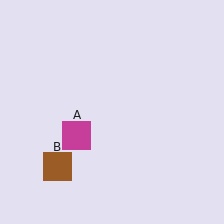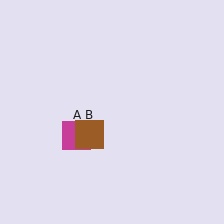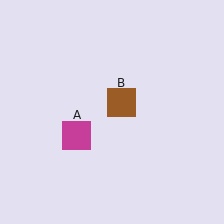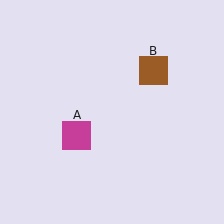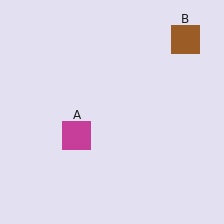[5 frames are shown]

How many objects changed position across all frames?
1 object changed position: brown square (object B).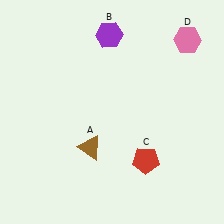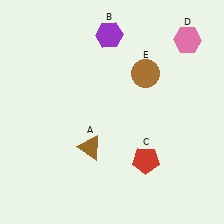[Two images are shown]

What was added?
A brown circle (E) was added in Image 2.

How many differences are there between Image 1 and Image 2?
There is 1 difference between the two images.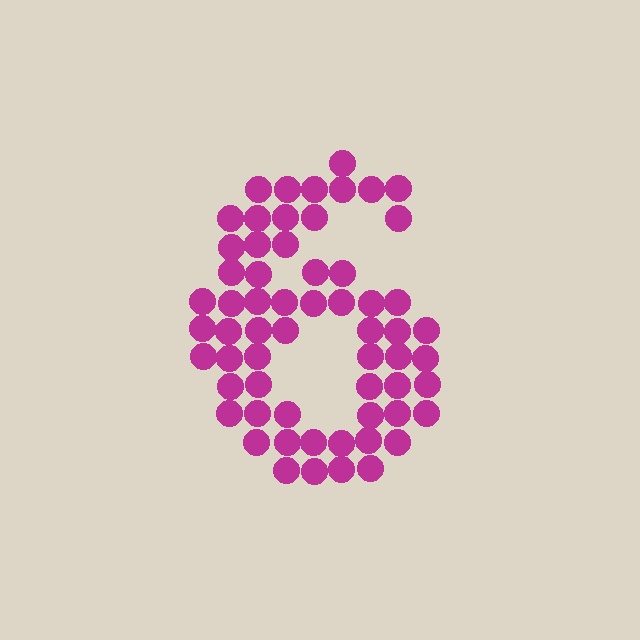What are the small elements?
The small elements are circles.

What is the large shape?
The large shape is the digit 6.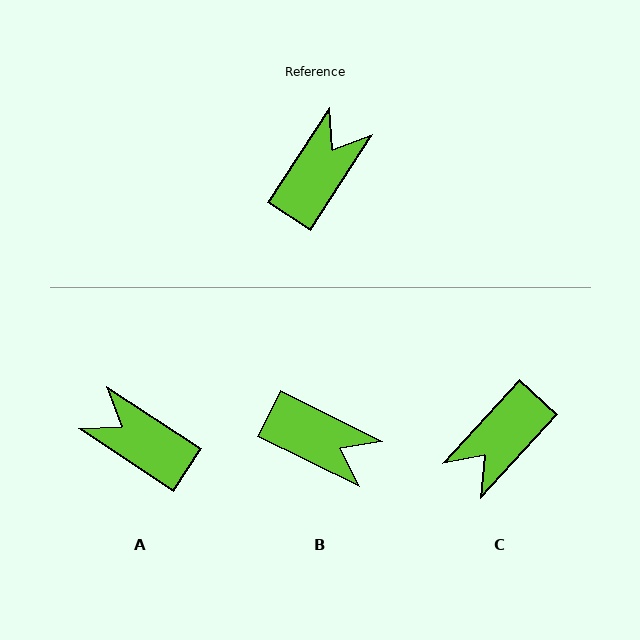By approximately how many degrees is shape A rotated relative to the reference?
Approximately 89 degrees counter-clockwise.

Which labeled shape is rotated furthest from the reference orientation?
C, about 170 degrees away.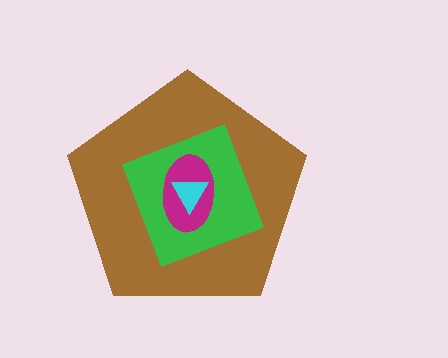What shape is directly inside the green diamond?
The magenta ellipse.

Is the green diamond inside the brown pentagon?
Yes.